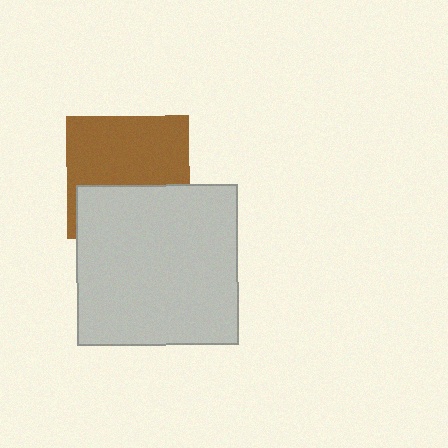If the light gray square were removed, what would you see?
You would see the complete brown square.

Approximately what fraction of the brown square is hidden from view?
Roughly 41% of the brown square is hidden behind the light gray square.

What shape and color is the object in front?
The object in front is a light gray square.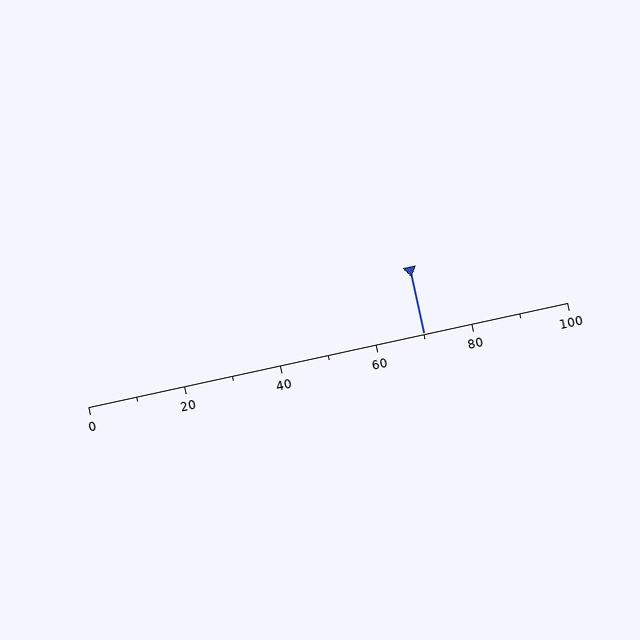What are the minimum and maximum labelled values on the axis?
The axis runs from 0 to 100.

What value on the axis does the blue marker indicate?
The marker indicates approximately 70.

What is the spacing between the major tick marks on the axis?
The major ticks are spaced 20 apart.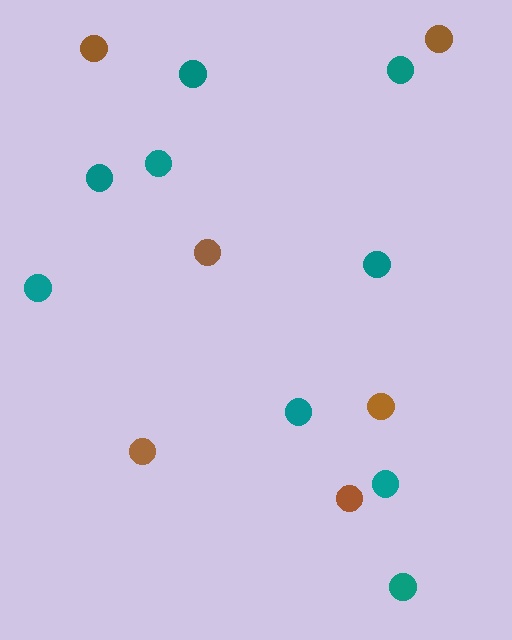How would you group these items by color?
There are 2 groups: one group of teal circles (9) and one group of brown circles (6).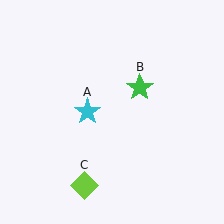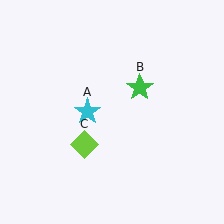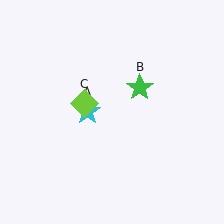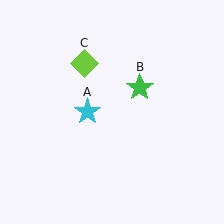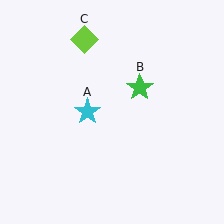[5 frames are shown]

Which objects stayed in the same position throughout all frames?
Cyan star (object A) and green star (object B) remained stationary.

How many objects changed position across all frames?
1 object changed position: lime diamond (object C).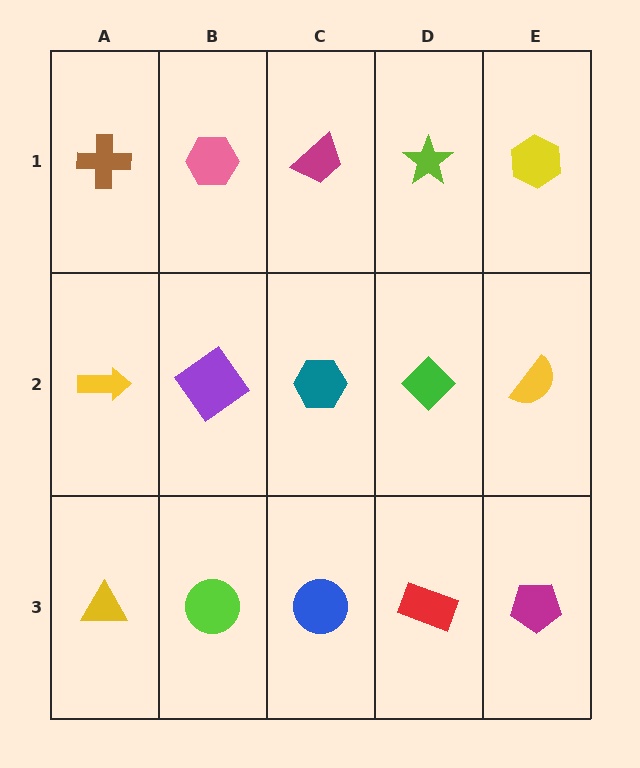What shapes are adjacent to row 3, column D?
A green diamond (row 2, column D), a blue circle (row 3, column C), a magenta pentagon (row 3, column E).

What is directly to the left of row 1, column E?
A lime star.